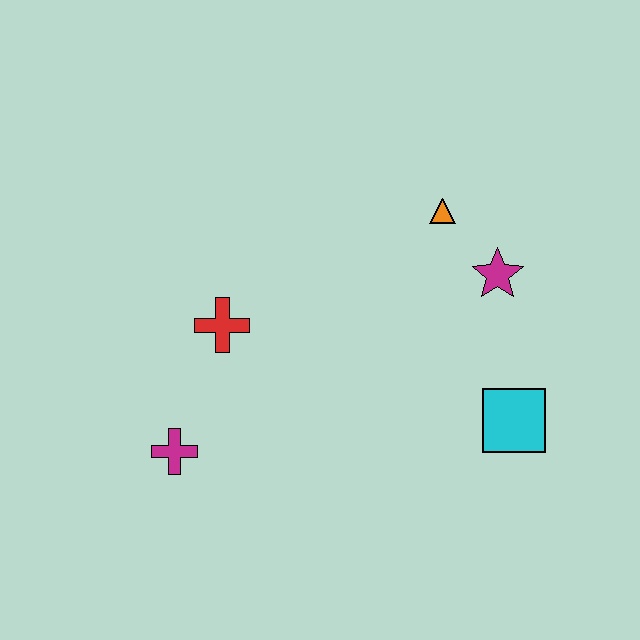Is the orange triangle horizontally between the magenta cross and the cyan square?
Yes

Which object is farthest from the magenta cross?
The magenta star is farthest from the magenta cross.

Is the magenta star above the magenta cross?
Yes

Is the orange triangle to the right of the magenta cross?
Yes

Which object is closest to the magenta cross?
The red cross is closest to the magenta cross.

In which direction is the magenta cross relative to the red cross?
The magenta cross is below the red cross.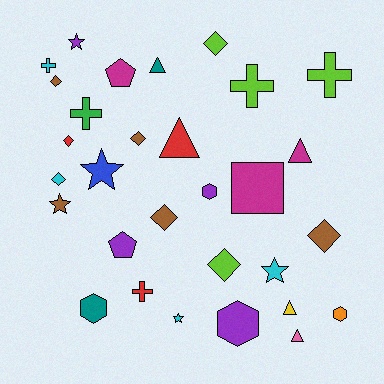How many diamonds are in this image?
There are 8 diamonds.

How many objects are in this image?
There are 30 objects.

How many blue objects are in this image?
There is 1 blue object.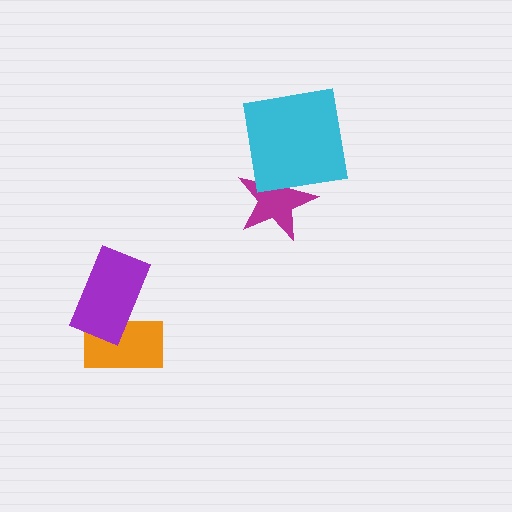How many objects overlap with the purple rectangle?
1 object overlaps with the purple rectangle.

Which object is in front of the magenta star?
The cyan square is in front of the magenta star.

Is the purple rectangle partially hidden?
No, no other shape covers it.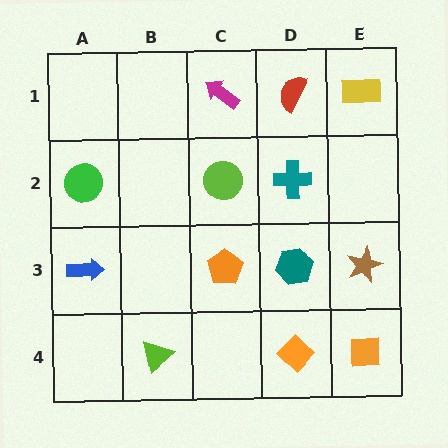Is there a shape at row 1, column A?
No, that cell is empty.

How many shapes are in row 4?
3 shapes.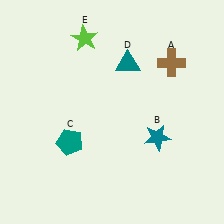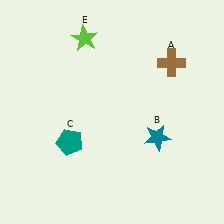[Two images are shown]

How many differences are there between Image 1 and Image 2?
There is 1 difference between the two images.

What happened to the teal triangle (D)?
The teal triangle (D) was removed in Image 2. It was in the top-right area of Image 1.